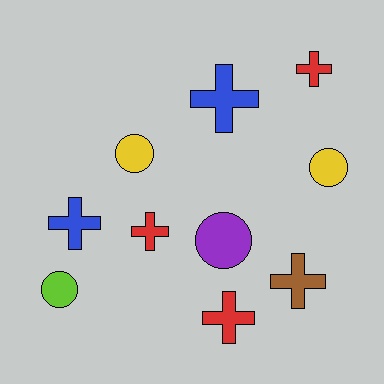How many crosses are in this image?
There are 6 crosses.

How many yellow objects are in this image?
There are 2 yellow objects.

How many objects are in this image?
There are 10 objects.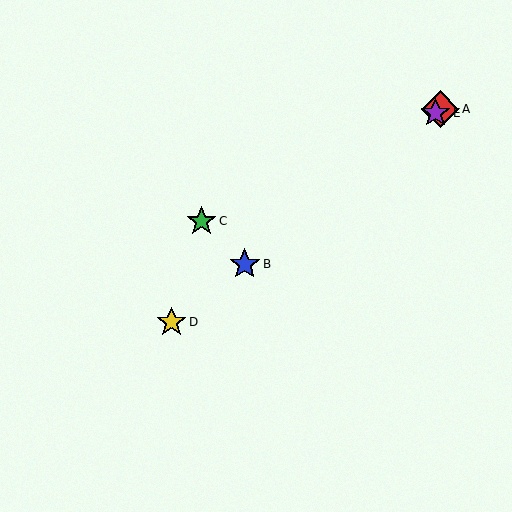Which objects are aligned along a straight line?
Objects A, B, D, E are aligned along a straight line.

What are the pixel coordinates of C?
Object C is at (201, 221).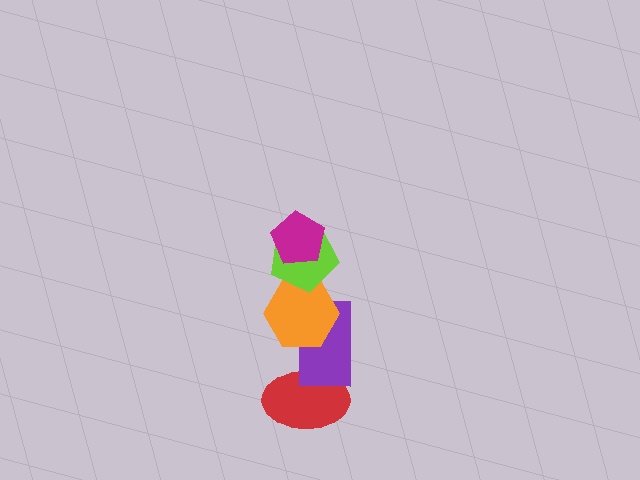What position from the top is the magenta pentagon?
The magenta pentagon is 1st from the top.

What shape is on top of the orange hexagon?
The lime pentagon is on top of the orange hexagon.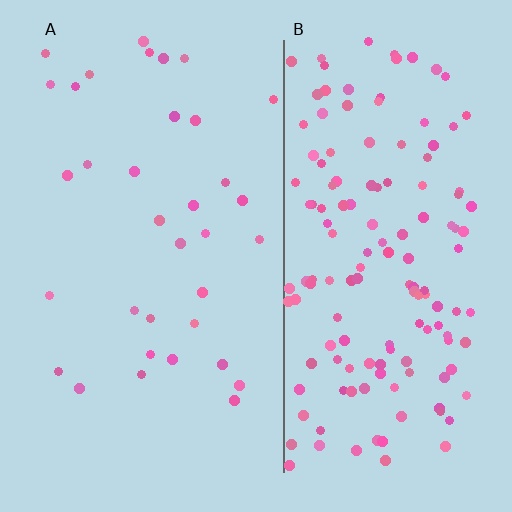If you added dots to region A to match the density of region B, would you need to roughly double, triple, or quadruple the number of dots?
Approximately quadruple.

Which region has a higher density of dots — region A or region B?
B (the right).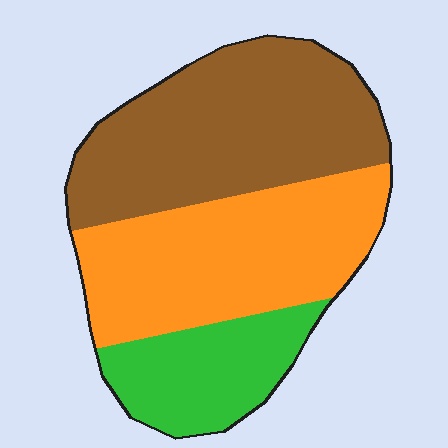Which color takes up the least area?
Green, at roughly 20%.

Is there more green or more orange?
Orange.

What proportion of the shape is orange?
Orange takes up between a third and a half of the shape.